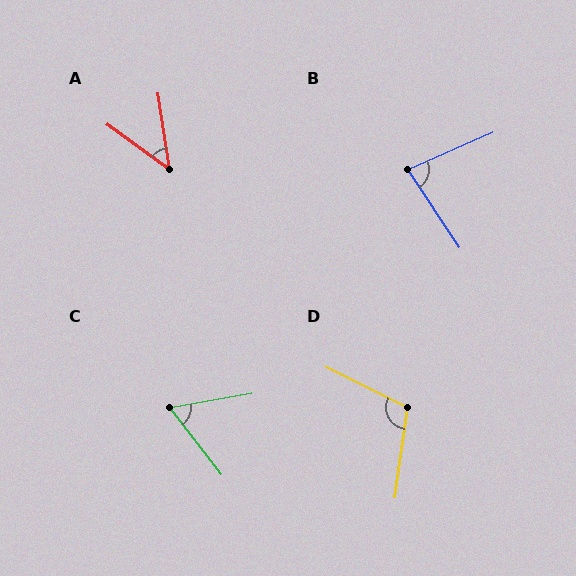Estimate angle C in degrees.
Approximately 62 degrees.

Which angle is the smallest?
A, at approximately 46 degrees.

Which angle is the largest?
D, at approximately 109 degrees.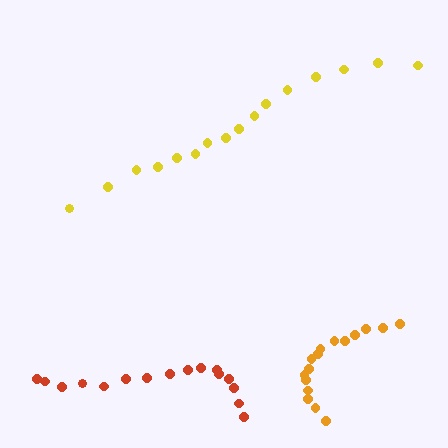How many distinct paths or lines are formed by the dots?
There are 3 distinct paths.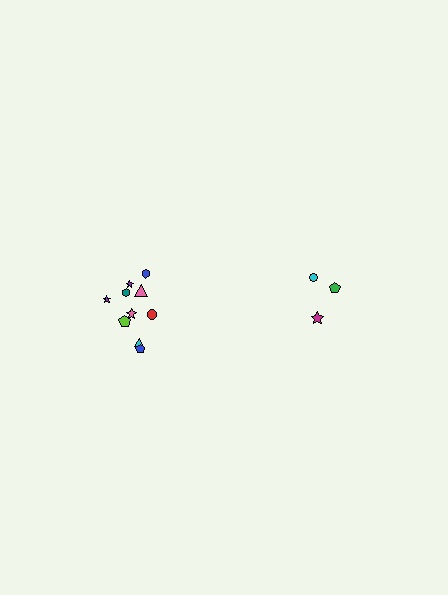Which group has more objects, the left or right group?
The left group.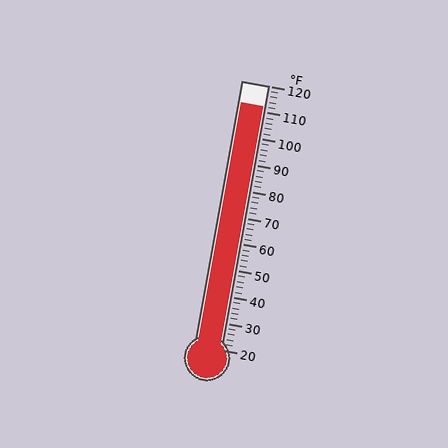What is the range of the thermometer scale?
The thermometer scale ranges from 20°F to 120°F.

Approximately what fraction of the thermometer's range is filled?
The thermometer is filled to approximately 90% of its range.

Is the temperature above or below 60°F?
The temperature is above 60°F.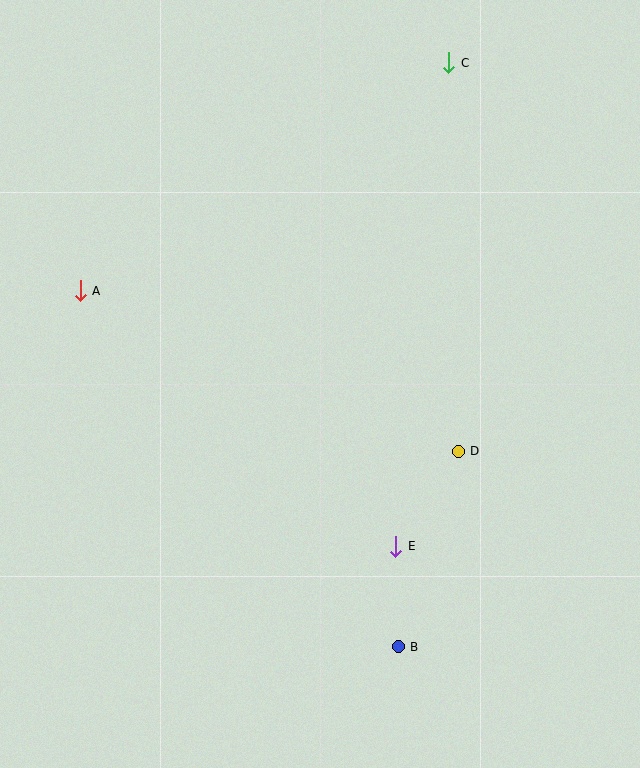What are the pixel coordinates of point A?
Point A is at (80, 291).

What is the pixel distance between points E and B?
The distance between E and B is 100 pixels.